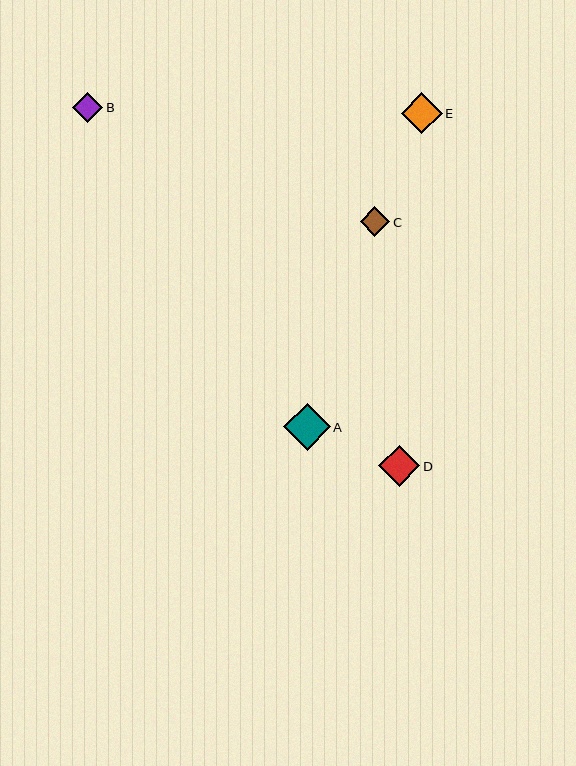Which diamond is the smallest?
Diamond C is the smallest with a size of approximately 29 pixels.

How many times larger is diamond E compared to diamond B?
Diamond E is approximately 1.4 times the size of diamond B.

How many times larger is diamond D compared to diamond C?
Diamond D is approximately 1.4 times the size of diamond C.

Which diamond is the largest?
Diamond A is the largest with a size of approximately 46 pixels.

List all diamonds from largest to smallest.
From largest to smallest: A, D, E, B, C.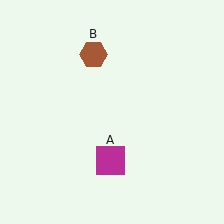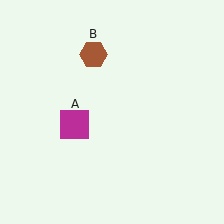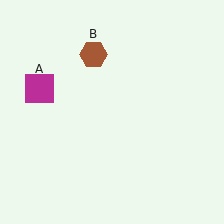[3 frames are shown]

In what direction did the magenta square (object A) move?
The magenta square (object A) moved up and to the left.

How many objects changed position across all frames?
1 object changed position: magenta square (object A).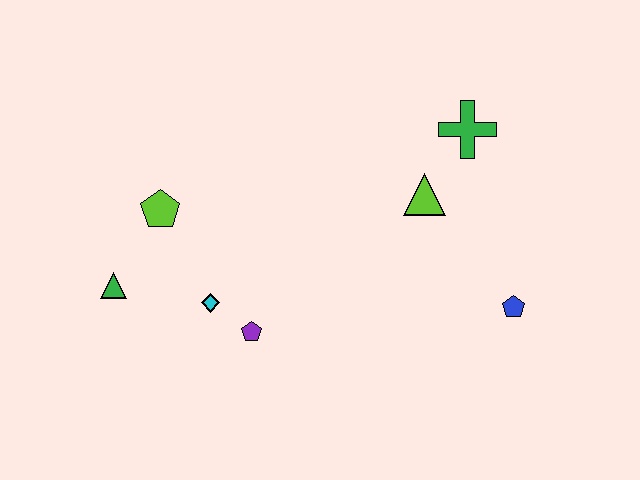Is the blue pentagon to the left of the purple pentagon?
No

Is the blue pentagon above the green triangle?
No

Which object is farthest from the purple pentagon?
The green cross is farthest from the purple pentagon.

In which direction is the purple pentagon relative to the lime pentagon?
The purple pentagon is below the lime pentagon.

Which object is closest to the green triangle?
The lime pentagon is closest to the green triangle.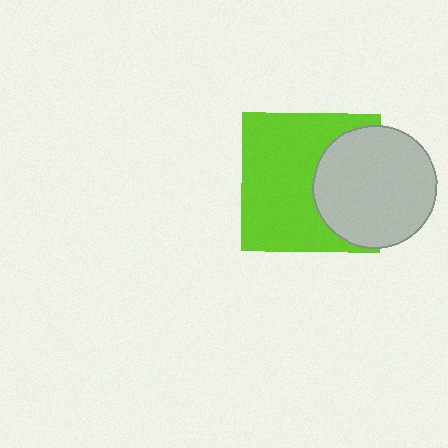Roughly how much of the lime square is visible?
Most of it is visible (roughly 65%).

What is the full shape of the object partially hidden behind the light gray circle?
The partially hidden object is a lime square.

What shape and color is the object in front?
The object in front is a light gray circle.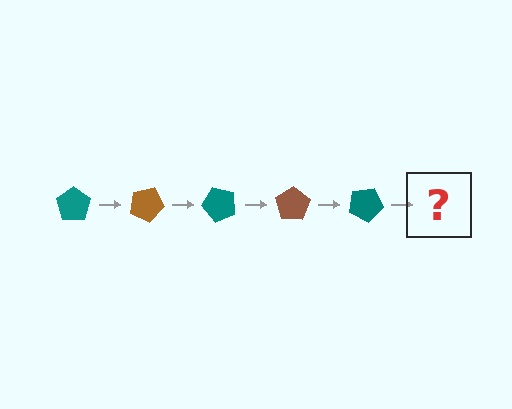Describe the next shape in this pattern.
It should be a brown pentagon, rotated 125 degrees from the start.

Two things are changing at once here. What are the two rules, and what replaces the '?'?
The two rules are that it rotates 25 degrees each step and the color cycles through teal and brown. The '?' should be a brown pentagon, rotated 125 degrees from the start.